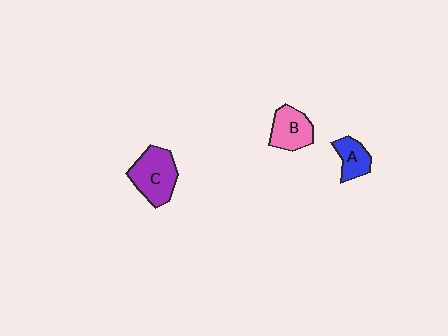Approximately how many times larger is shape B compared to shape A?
Approximately 1.4 times.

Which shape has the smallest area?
Shape A (blue).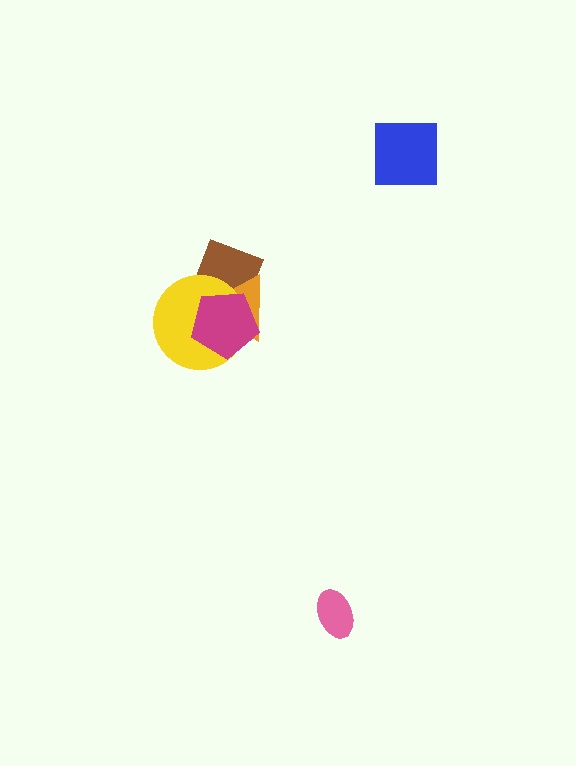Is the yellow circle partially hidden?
Yes, it is partially covered by another shape.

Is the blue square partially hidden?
No, no other shape covers it.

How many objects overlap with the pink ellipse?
0 objects overlap with the pink ellipse.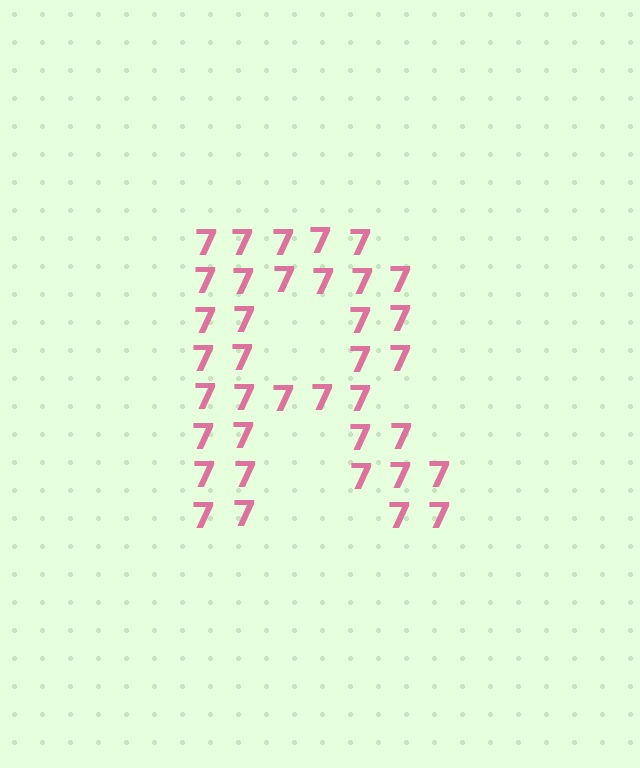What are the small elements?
The small elements are digit 7's.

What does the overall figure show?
The overall figure shows the letter R.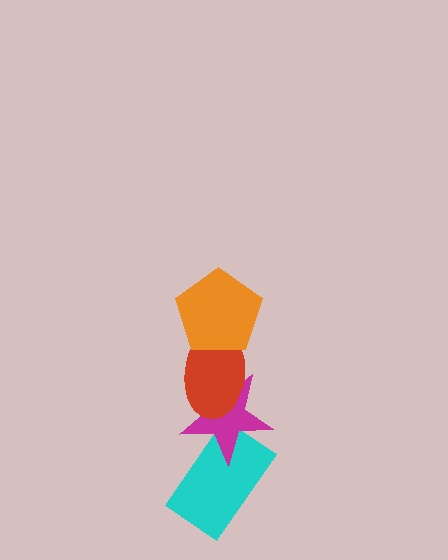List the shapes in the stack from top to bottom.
From top to bottom: the orange pentagon, the red ellipse, the magenta star, the cyan rectangle.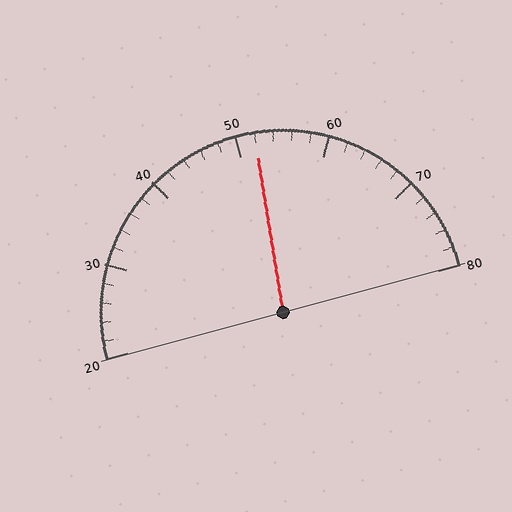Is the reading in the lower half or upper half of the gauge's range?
The reading is in the upper half of the range (20 to 80).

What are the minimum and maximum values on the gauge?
The gauge ranges from 20 to 80.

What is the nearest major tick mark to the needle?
The nearest major tick mark is 50.